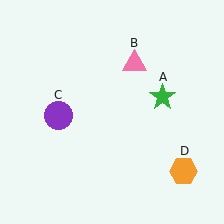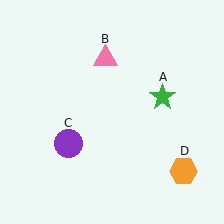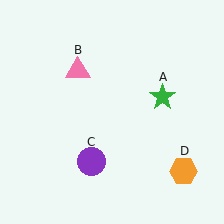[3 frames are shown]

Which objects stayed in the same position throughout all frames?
Green star (object A) and orange hexagon (object D) remained stationary.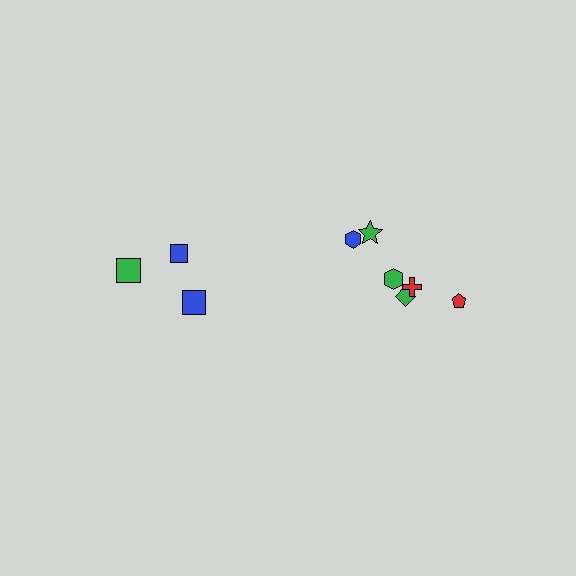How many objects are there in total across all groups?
There are 9 objects.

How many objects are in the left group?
There are 3 objects.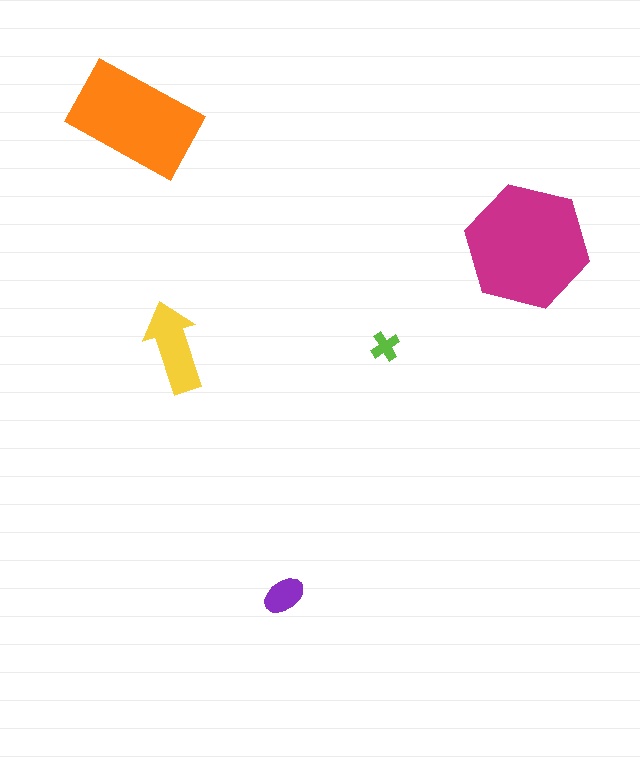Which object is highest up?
The orange rectangle is topmost.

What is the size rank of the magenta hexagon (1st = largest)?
1st.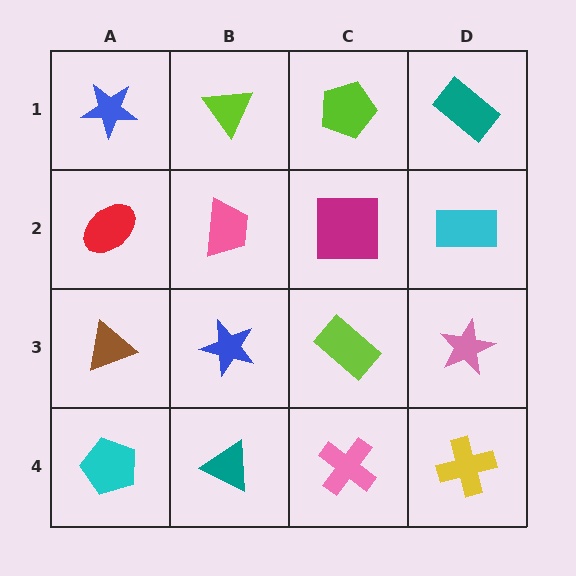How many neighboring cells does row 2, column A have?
3.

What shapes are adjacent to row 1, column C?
A magenta square (row 2, column C), a lime triangle (row 1, column B), a teal rectangle (row 1, column D).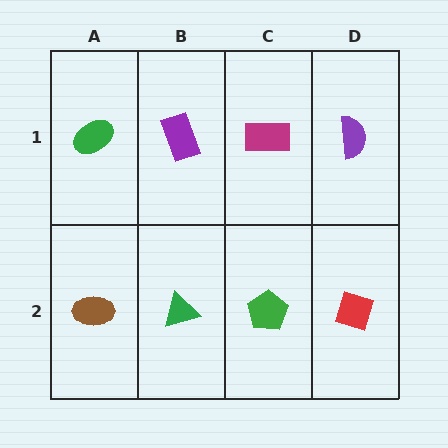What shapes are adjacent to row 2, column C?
A magenta rectangle (row 1, column C), a green triangle (row 2, column B), a red diamond (row 2, column D).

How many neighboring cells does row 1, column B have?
3.